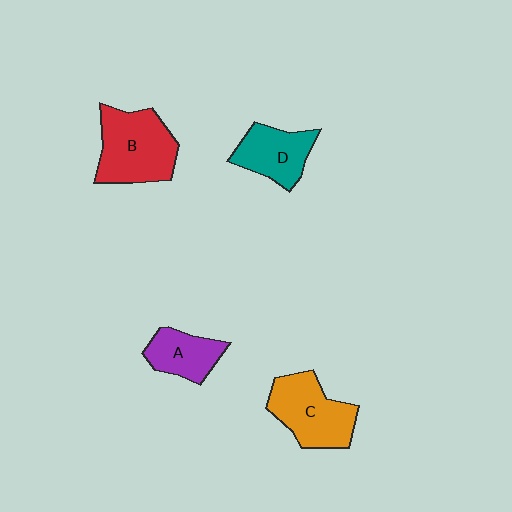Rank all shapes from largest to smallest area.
From largest to smallest: B (red), C (orange), D (teal), A (purple).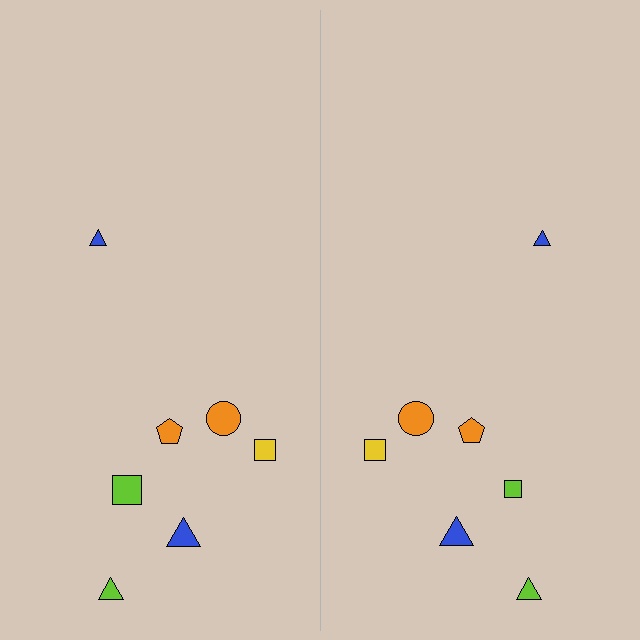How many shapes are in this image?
There are 14 shapes in this image.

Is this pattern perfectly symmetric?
No, the pattern is not perfectly symmetric. The lime square on the right side has a different size than its mirror counterpart.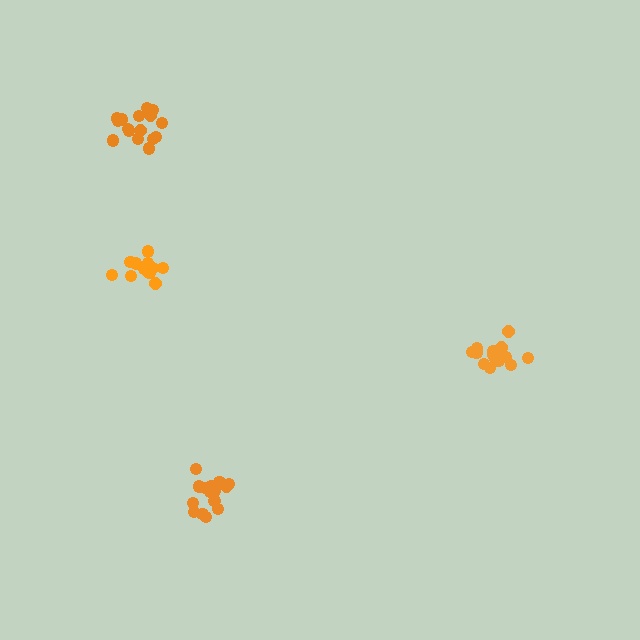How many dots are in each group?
Group 1: 15 dots, Group 2: 16 dots, Group 3: 12 dots, Group 4: 15 dots (58 total).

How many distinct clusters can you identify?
There are 4 distinct clusters.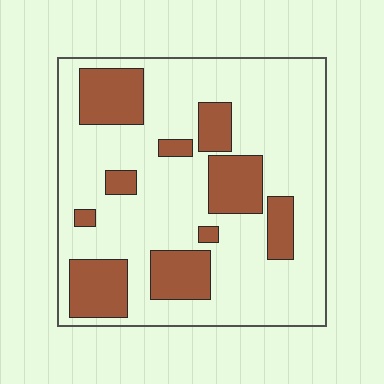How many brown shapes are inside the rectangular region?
10.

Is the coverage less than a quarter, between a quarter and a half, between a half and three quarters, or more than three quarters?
Between a quarter and a half.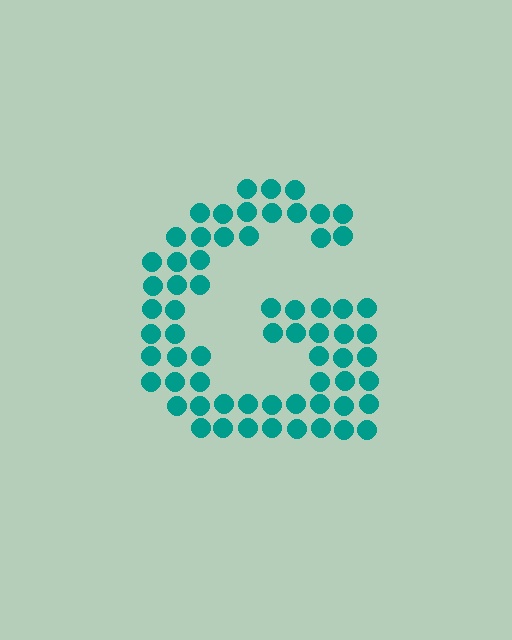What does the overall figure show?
The overall figure shows the letter G.